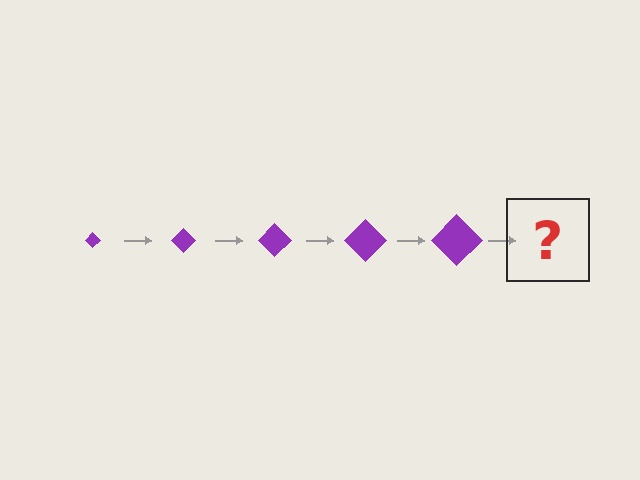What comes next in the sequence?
The next element should be a purple diamond, larger than the previous one.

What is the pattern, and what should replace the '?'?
The pattern is that the diamond gets progressively larger each step. The '?' should be a purple diamond, larger than the previous one.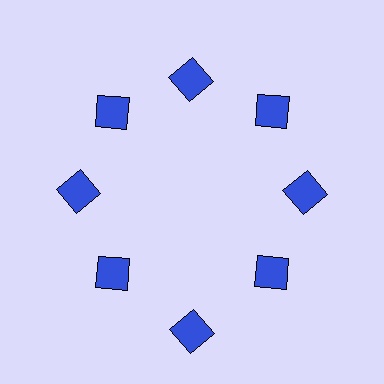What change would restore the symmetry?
The symmetry would be restored by moving it inward, back onto the ring so that all 8 diamonds sit at equal angles and equal distance from the center.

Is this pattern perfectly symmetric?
No. The 8 blue diamonds are arranged in a ring, but one element near the 6 o'clock position is pushed outward from the center, breaking the 8-fold rotational symmetry.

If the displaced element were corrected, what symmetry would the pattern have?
It would have 8-fold rotational symmetry — the pattern would map onto itself every 45 degrees.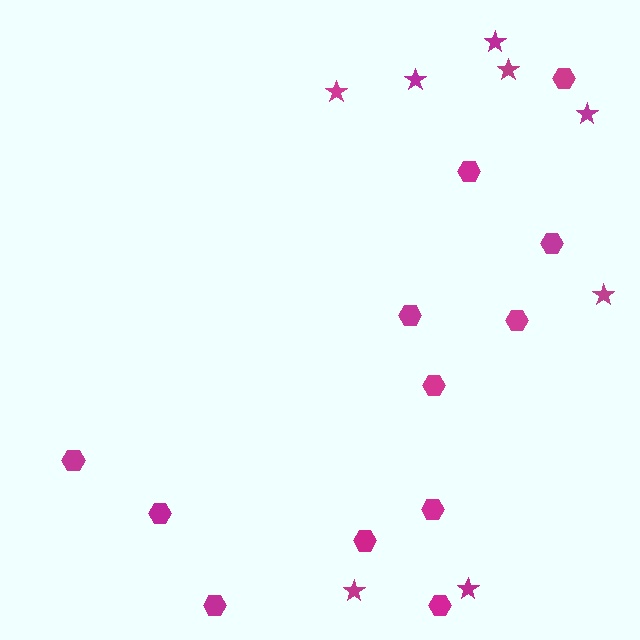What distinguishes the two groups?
There are 2 groups: one group of stars (8) and one group of hexagons (12).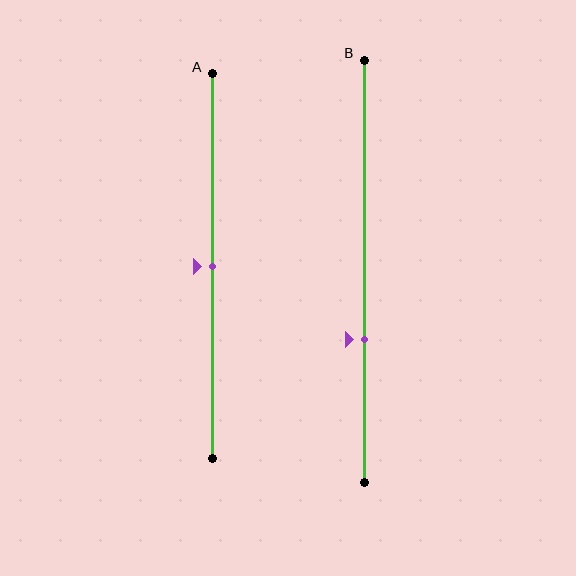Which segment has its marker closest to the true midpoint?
Segment A has its marker closest to the true midpoint.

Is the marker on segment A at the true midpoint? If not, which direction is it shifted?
Yes, the marker on segment A is at the true midpoint.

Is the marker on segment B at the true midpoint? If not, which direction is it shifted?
No, the marker on segment B is shifted downward by about 16% of the segment length.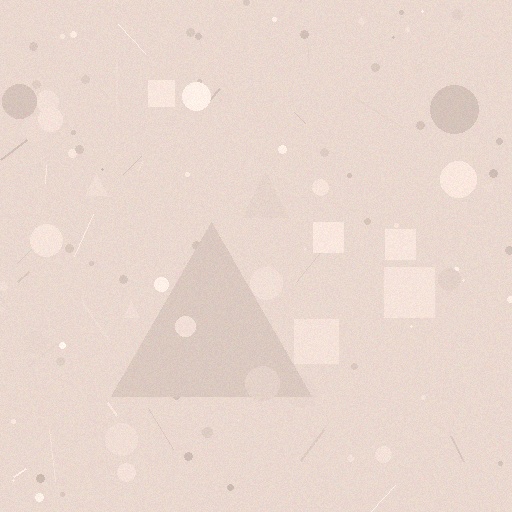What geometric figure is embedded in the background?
A triangle is embedded in the background.